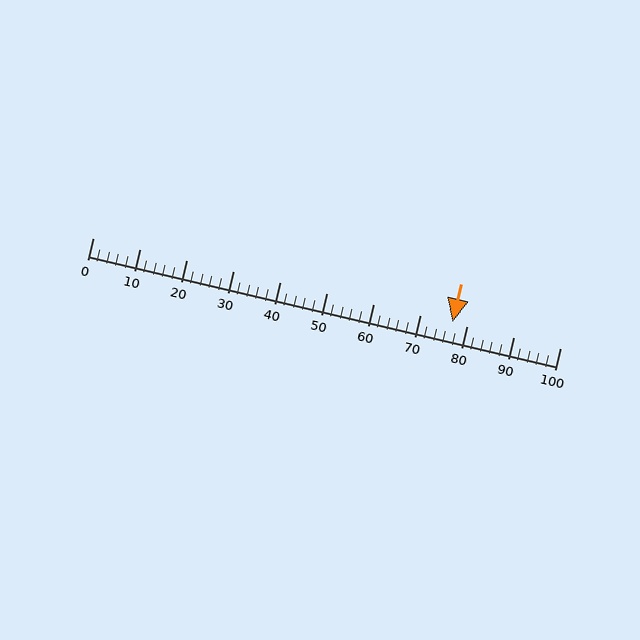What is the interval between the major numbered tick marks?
The major tick marks are spaced 10 units apart.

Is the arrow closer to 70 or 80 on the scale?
The arrow is closer to 80.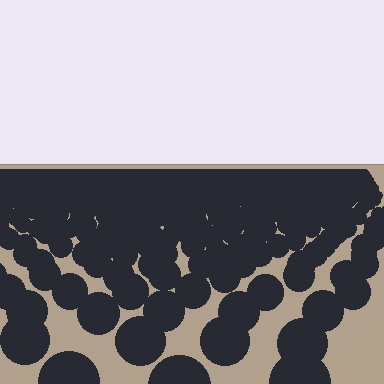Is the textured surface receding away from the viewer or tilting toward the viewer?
The surface is receding away from the viewer. Texture elements get smaller and denser toward the top.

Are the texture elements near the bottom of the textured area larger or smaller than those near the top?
Larger. Near the bottom, elements are closer to the viewer and appear at a bigger on-screen size.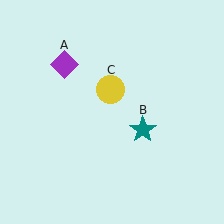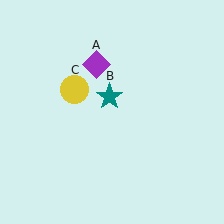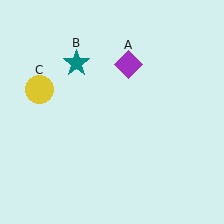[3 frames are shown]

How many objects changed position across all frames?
3 objects changed position: purple diamond (object A), teal star (object B), yellow circle (object C).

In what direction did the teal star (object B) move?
The teal star (object B) moved up and to the left.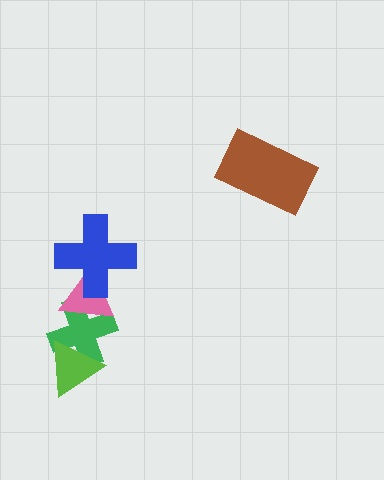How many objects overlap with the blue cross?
1 object overlaps with the blue cross.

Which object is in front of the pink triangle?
The blue cross is in front of the pink triangle.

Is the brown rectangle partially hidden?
No, no other shape covers it.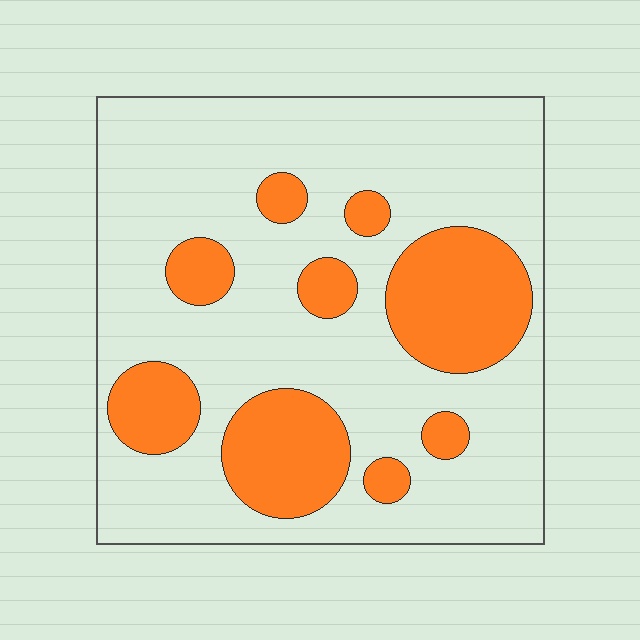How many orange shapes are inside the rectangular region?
9.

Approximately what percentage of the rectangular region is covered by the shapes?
Approximately 25%.